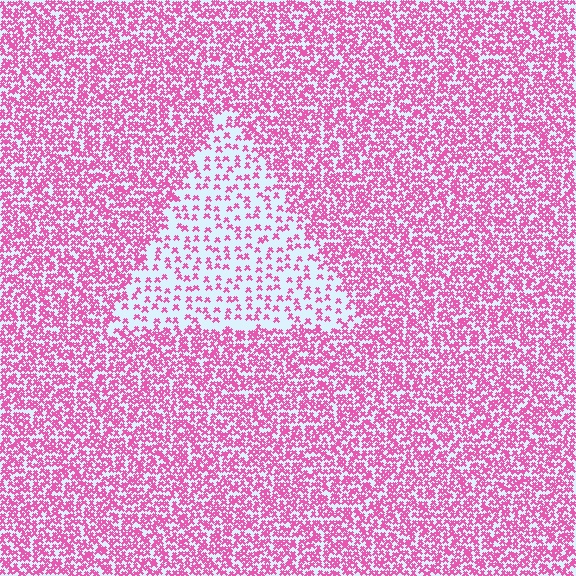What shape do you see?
I see a triangle.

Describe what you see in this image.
The image contains small pink elements arranged at two different densities. A triangle-shaped region is visible where the elements are less densely packed than the surrounding area.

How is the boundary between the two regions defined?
The boundary is defined by a change in element density (approximately 2.6x ratio). All elements are the same color, size, and shape.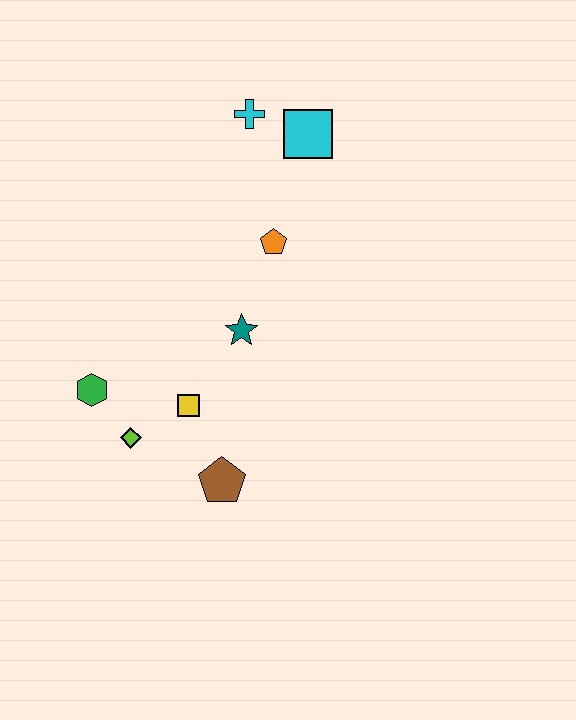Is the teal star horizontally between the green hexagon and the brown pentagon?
No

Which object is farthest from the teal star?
The cyan cross is farthest from the teal star.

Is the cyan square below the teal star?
No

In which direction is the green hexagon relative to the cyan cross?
The green hexagon is below the cyan cross.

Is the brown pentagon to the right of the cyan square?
No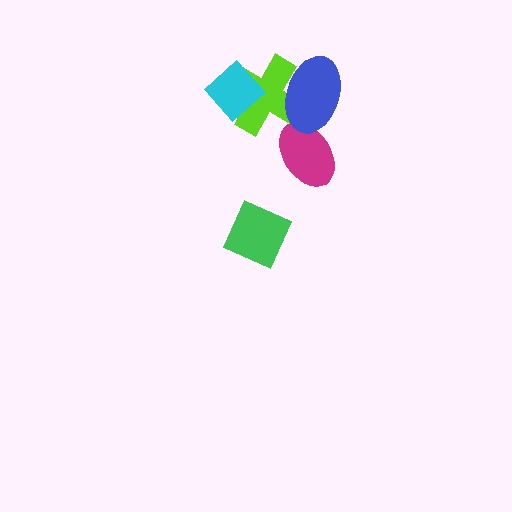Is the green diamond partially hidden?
No, no other shape covers it.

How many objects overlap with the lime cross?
2 objects overlap with the lime cross.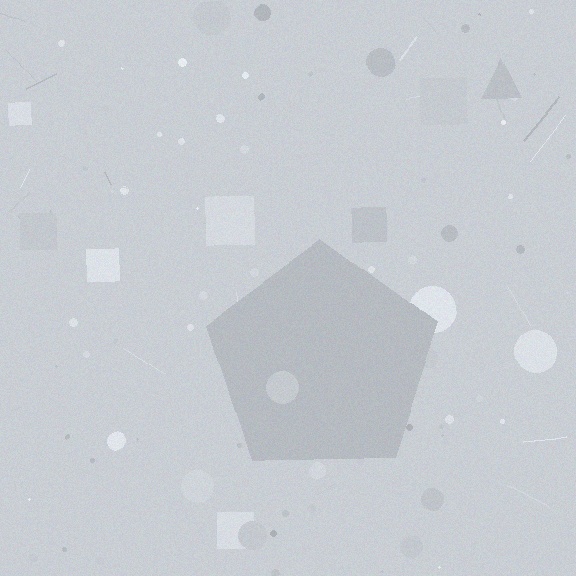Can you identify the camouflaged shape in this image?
The camouflaged shape is a pentagon.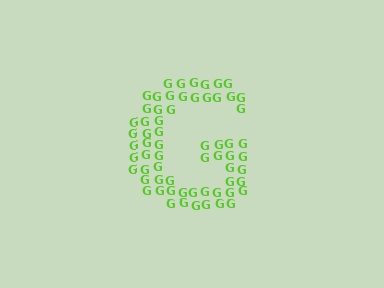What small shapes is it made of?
It is made of small letter G's.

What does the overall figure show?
The overall figure shows the letter G.